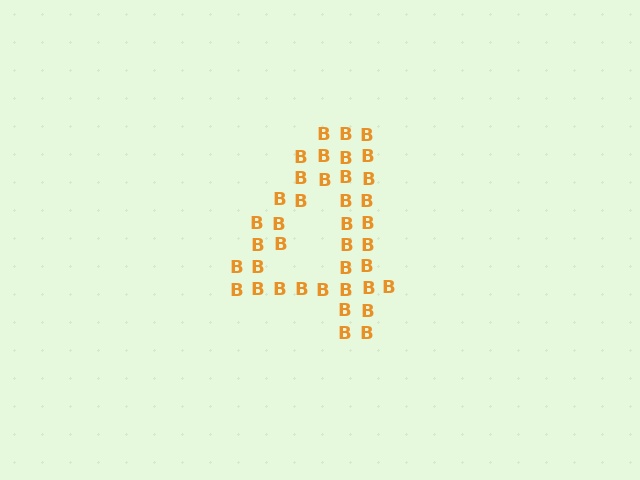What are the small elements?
The small elements are letter B's.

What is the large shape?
The large shape is the digit 4.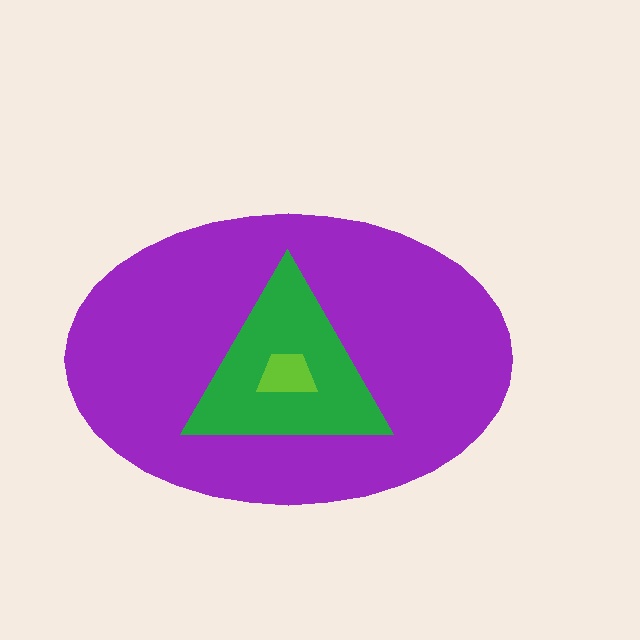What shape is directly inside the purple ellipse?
The green triangle.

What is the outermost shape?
The purple ellipse.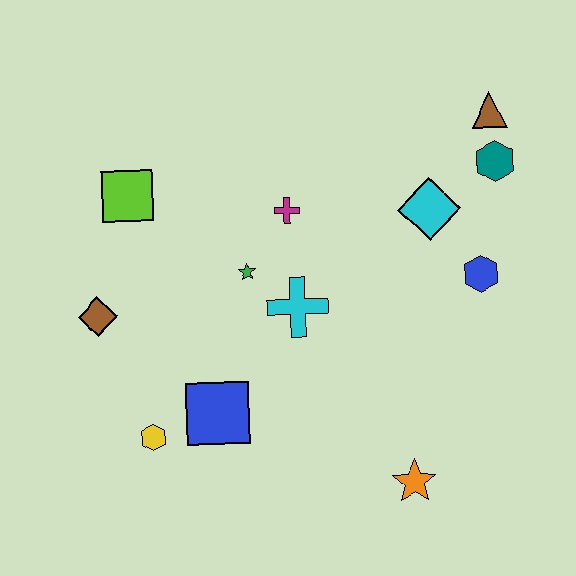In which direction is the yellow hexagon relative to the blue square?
The yellow hexagon is to the left of the blue square.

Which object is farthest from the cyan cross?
The brown triangle is farthest from the cyan cross.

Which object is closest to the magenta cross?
The green star is closest to the magenta cross.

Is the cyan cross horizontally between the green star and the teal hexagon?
Yes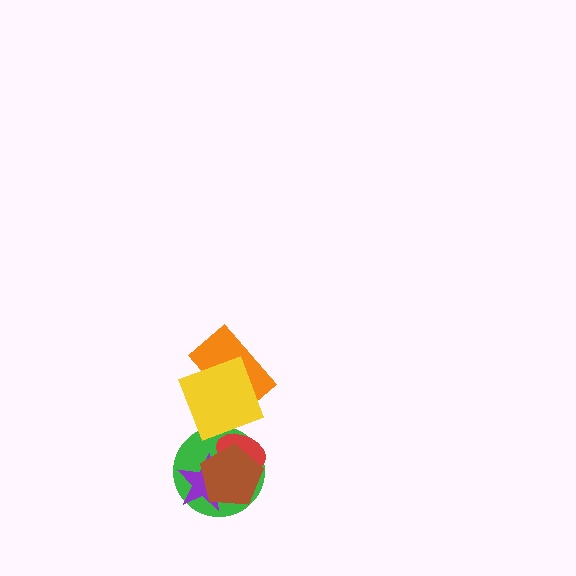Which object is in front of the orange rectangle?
The yellow square is in front of the orange rectangle.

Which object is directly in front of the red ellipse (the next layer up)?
The purple star is directly in front of the red ellipse.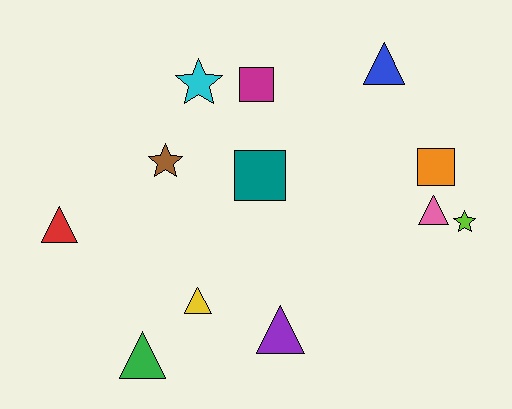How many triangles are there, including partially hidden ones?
There are 6 triangles.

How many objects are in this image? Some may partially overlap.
There are 12 objects.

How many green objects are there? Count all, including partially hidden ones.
There is 1 green object.